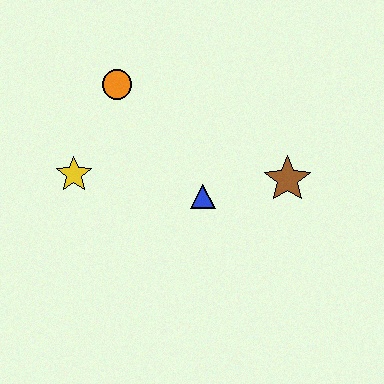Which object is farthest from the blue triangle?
The orange circle is farthest from the blue triangle.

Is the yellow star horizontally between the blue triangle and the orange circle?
No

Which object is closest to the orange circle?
The yellow star is closest to the orange circle.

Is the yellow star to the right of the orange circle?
No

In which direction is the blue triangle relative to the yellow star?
The blue triangle is to the right of the yellow star.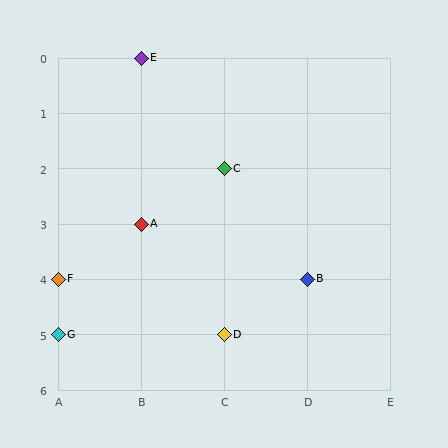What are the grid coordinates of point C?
Point C is at grid coordinates (C, 2).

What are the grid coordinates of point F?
Point F is at grid coordinates (A, 4).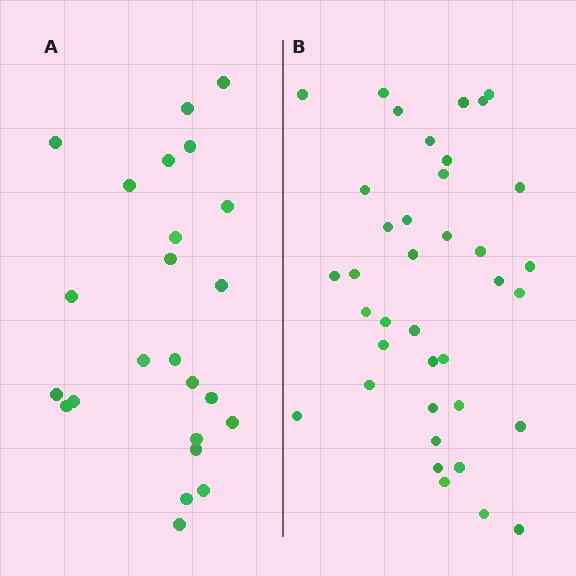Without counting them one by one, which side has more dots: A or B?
Region B (the right region) has more dots.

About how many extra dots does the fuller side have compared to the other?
Region B has approximately 15 more dots than region A.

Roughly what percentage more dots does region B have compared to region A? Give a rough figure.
About 60% more.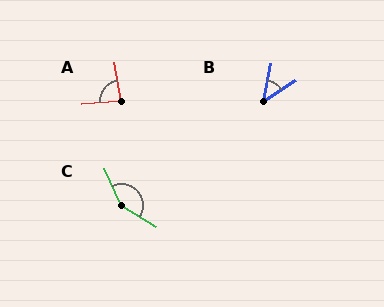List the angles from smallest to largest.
B (47°), A (85°), C (146°).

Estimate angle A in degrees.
Approximately 85 degrees.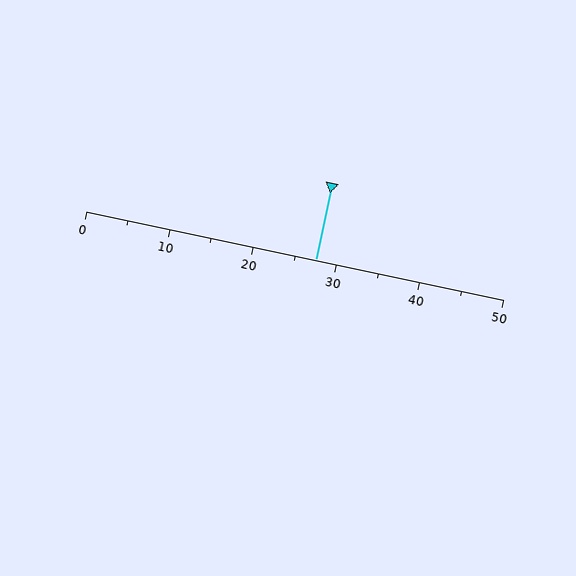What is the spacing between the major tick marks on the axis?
The major ticks are spaced 10 apart.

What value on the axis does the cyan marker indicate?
The marker indicates approximately 27.5.